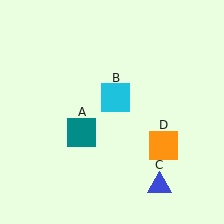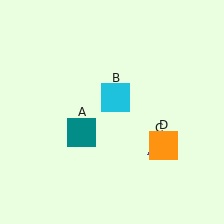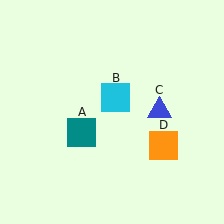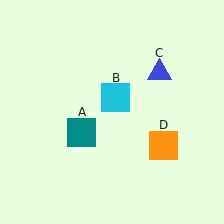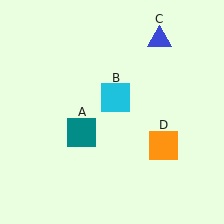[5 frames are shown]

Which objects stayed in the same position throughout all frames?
Teal square (object A) and cyan square (object B) and orange square (object D) remained stationary.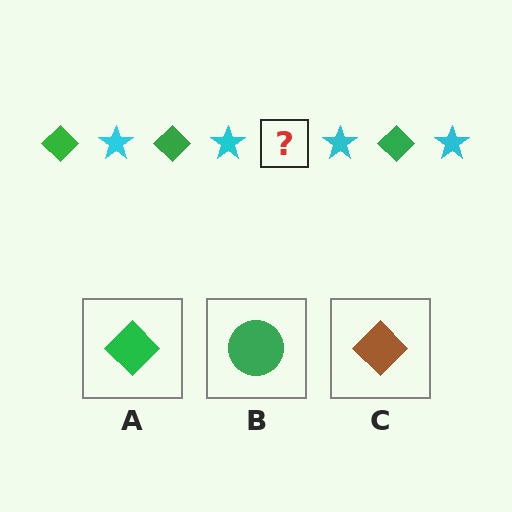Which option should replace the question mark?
Option A.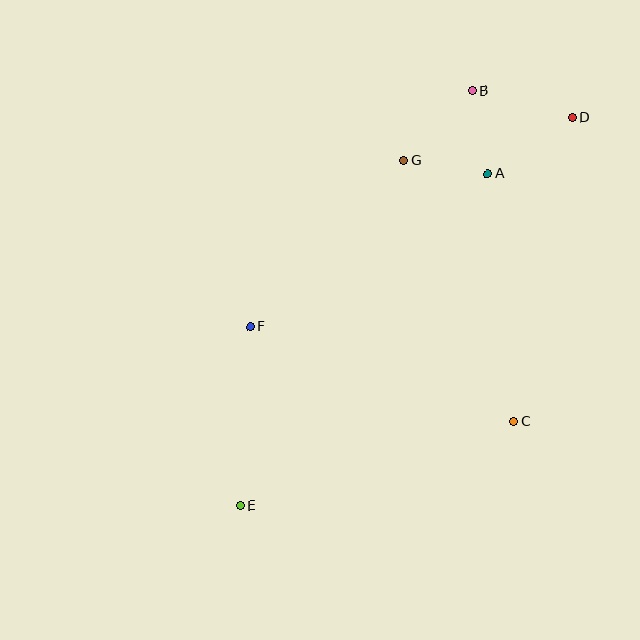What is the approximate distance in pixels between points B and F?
The distance between B and F is approximately 324 pixels.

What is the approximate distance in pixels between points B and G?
The distance between B and G is approximately 98 pixels.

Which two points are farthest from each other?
Points D and E are farthest from each other.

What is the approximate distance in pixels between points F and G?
The distance between F and G is approximately 226 pixels.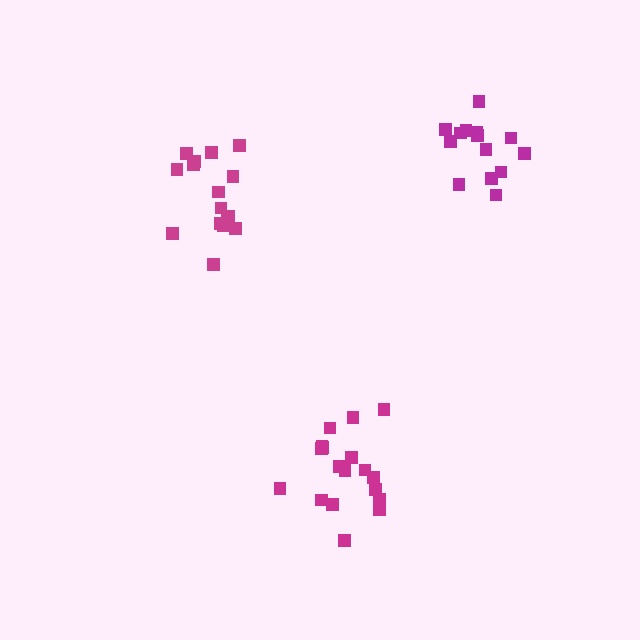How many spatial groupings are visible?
There are 3 spatial groupings.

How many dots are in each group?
Group 1: 14 dots, Group 2: 17 dots, Group 3: 19 dots (50 total).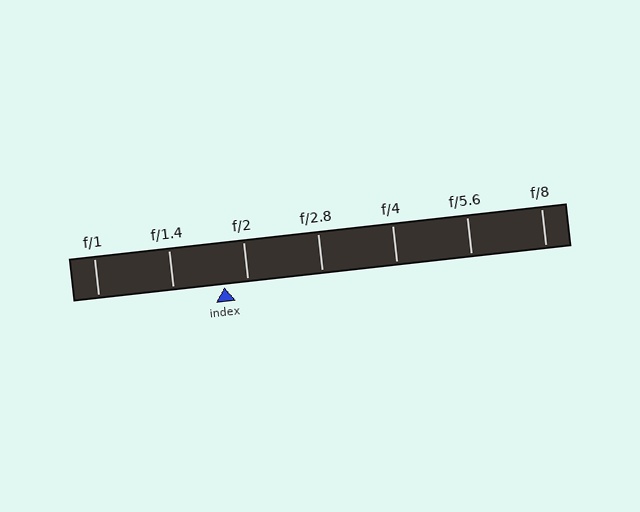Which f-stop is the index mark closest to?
The index mark is closest to f/2.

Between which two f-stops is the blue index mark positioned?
The index mark is between f/1.4 and f/2.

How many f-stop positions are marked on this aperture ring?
There are 7 f-stop positions marked.